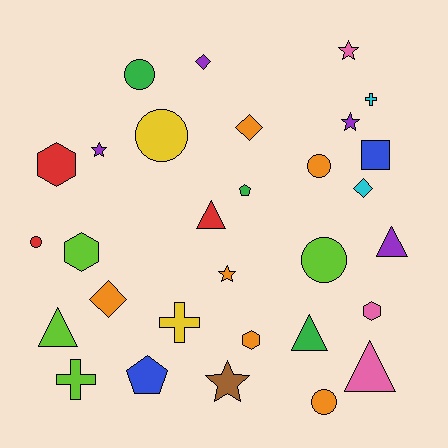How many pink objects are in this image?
There are 3 pink objects.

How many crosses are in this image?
There are 3 crosses.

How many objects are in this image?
There are 30 objects.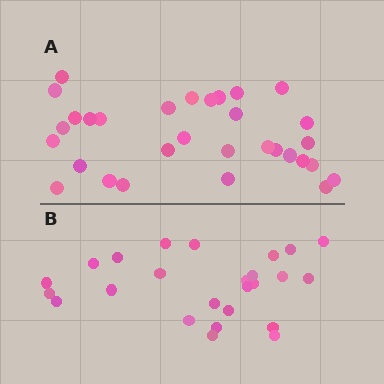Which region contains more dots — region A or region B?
Region A (the top region) has more dots.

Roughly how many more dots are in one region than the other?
Region A has about 6 more dots than region B.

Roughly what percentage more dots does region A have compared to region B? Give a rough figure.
About 25% more.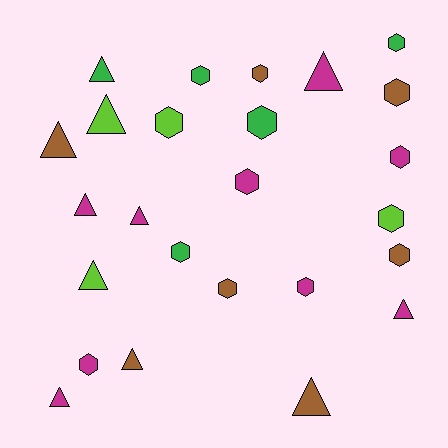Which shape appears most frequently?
Hexagon, with 14 objects.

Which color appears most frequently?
Magenta, with 9 objects.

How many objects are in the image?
There are 25 objects.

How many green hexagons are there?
There are 4 green hexagons.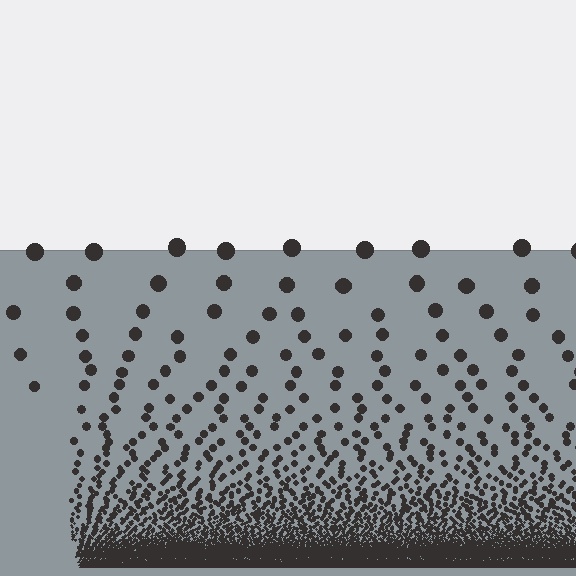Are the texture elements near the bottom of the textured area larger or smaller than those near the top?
Smaller. The gradient is inverted — elements near the bottom are smaller and denser.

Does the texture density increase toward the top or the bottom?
Density increases toward the bottom.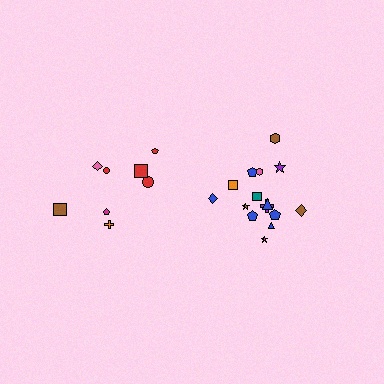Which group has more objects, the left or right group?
The right group.